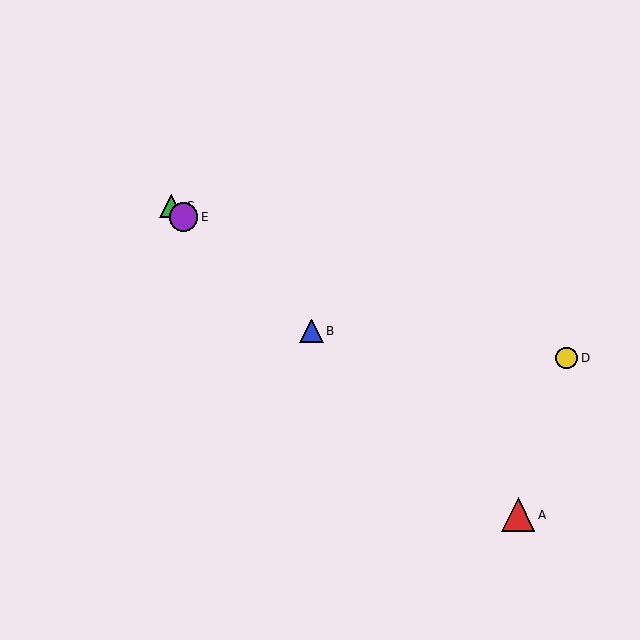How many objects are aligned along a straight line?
4 objects (A, B, C, E) are aligned along a straight line.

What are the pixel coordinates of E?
Object E is at (183, 217).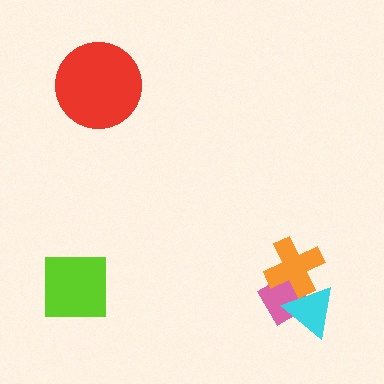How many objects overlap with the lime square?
0 objects overlap with the lime square.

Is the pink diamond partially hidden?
Yes, it is partially covered by another shape.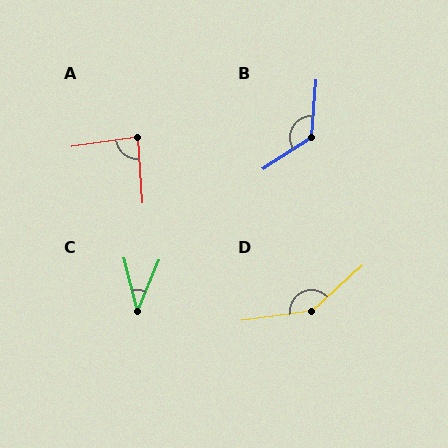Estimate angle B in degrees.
Approximately 127 degrees.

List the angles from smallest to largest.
C (37°), A (85°), B (127°), D (146°).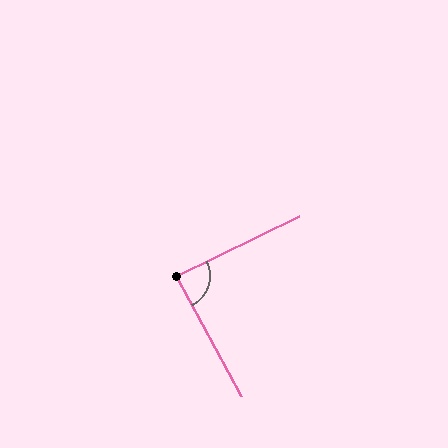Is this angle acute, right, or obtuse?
It is approximately a right angle.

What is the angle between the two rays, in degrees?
Approximately 88 degrees.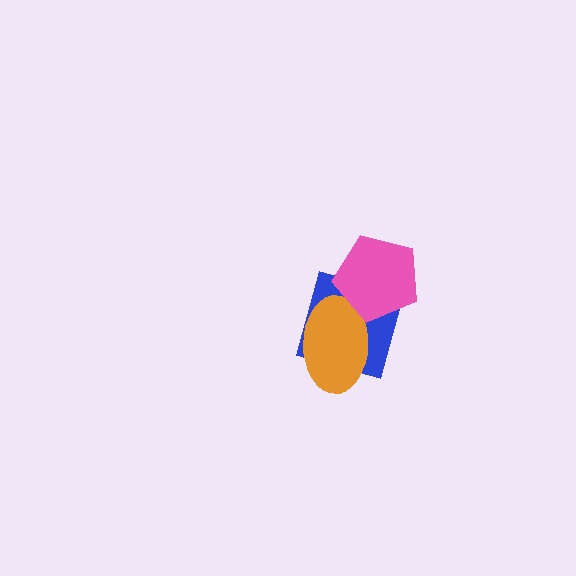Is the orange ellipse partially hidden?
Yes, it is partially covered by another shape.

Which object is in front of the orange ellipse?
The pink pentagon is in front of the orange ellipse.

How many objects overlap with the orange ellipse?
2 objects overlap with the orange ellipse.